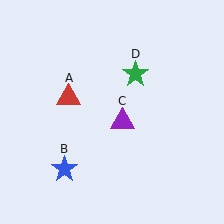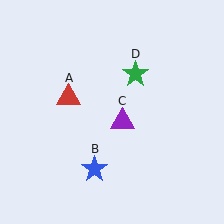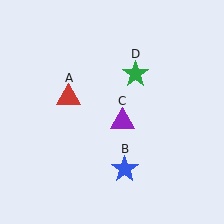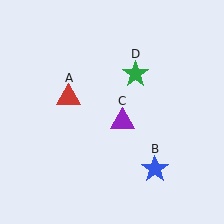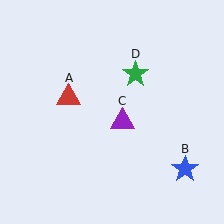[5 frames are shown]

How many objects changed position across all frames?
1 object changed position: blue star (object B).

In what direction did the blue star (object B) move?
The blue star (object B) moved right.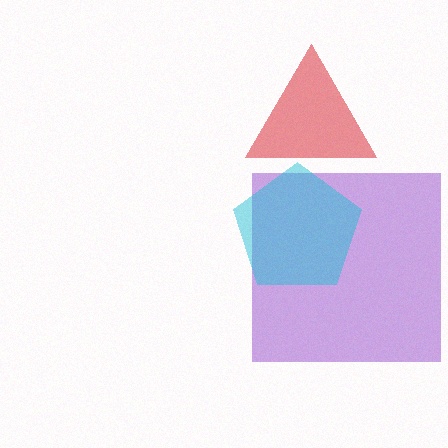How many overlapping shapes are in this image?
There are 3 overlapping shapes in the image.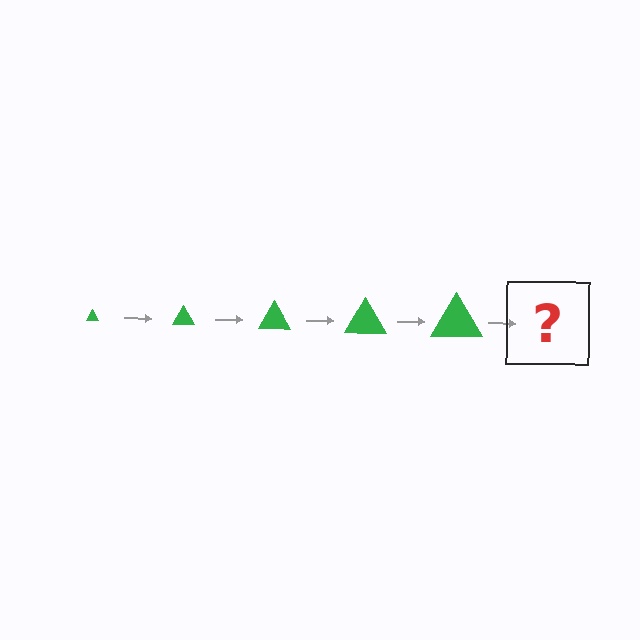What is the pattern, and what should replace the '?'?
The pattern is that the triangle gets progressively larger each step. The '?' should be a green triangle, larger than the previous one.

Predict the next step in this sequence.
The next step is a green triangle, larger than the previous one.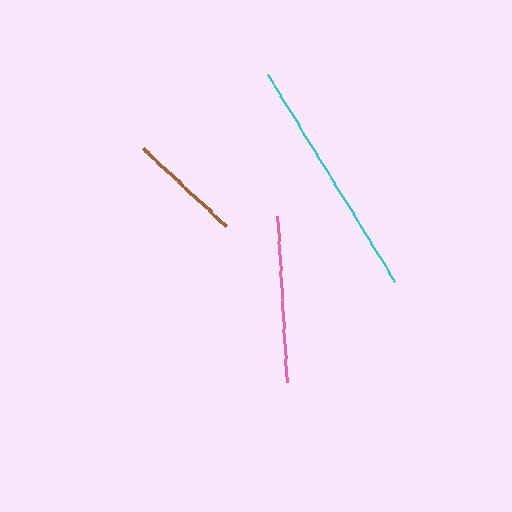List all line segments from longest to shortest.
From longest to shortest: cyan, pink, brown.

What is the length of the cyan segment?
The cyan segment is approximately 242 pixels long.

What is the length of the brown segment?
The brown segment is approximately 115 pixels long.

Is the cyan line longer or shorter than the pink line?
The cyan line is longer than the pink line.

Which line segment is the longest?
The cyan line is the longest at approximately 242 pixels.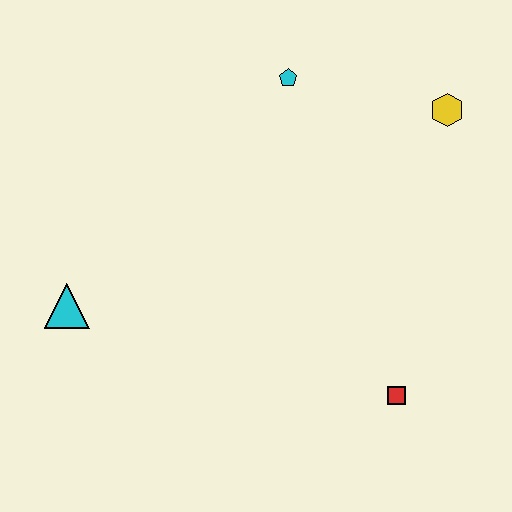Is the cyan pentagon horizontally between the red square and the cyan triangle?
Yes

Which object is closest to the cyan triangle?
The cyan pentagon is closest to the cyan triangle.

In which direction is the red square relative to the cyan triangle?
The red square is to the right of the cyan triangle.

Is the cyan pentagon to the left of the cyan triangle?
No